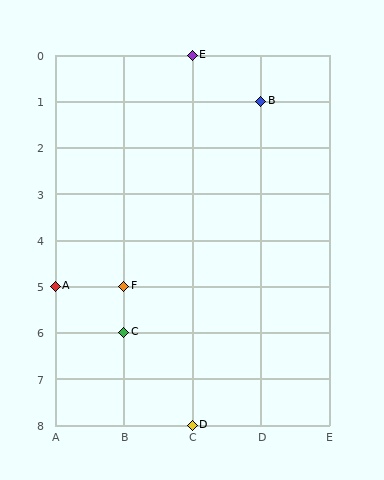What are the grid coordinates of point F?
Point F is at grid coordinates (B, 5).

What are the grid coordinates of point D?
Point D is at grid coordinates (C, 8).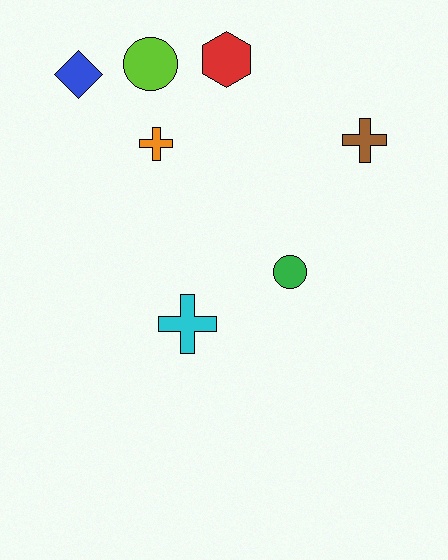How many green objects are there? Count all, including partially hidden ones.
There is 1 green object.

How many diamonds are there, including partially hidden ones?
There is 1 diamond.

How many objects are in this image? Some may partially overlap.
There are 7 objects.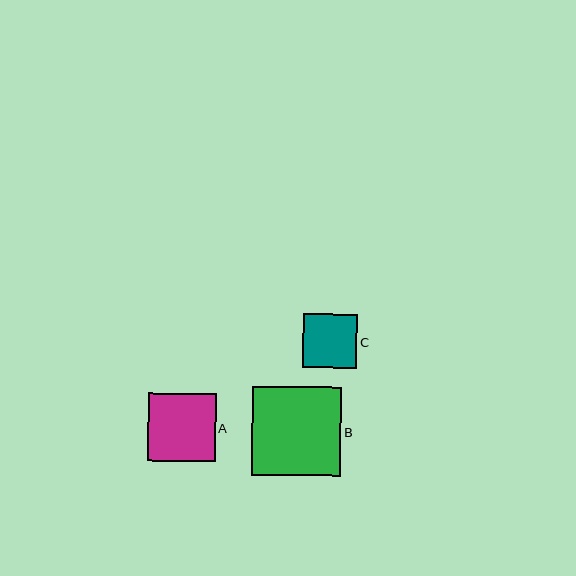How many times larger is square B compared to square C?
Square B is approximately 1.7 times the size of square C.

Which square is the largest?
Square B is the largest with a size of approximately 90 pixels.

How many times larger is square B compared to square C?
Square B is approximately 1.7 times the size of square C.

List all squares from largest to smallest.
From largest to smallest: B, A, C.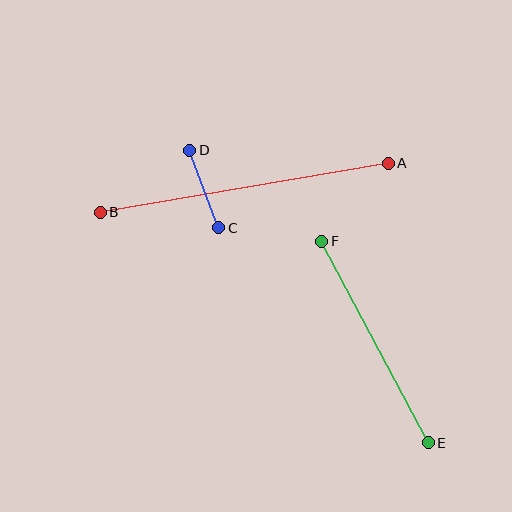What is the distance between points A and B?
The distance is approximately 292 pixels.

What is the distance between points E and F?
The distance is approximately 228 pixels.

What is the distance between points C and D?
The distance is approximately 83 pixels.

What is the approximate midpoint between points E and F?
The midpoint is at approximately (375, 342) pixels.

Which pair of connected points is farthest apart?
Points A and B are farthest apart.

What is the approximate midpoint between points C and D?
The midpoint is at approximately (204, 189) pixels.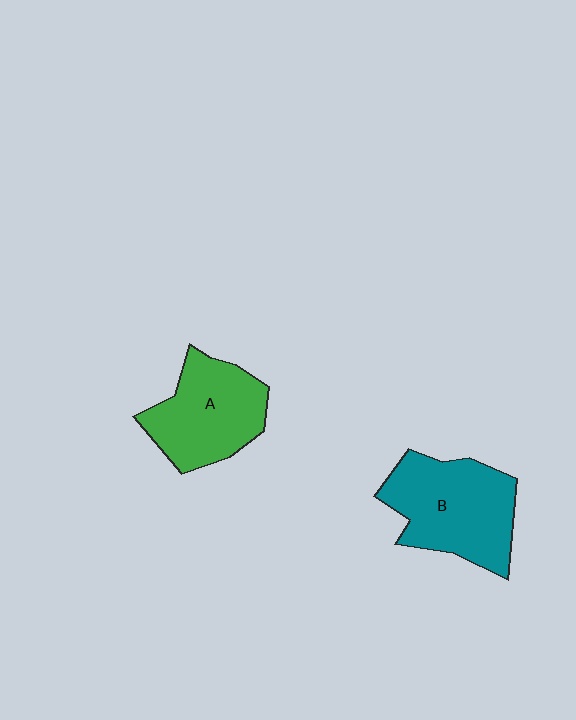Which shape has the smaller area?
Shape A (green).